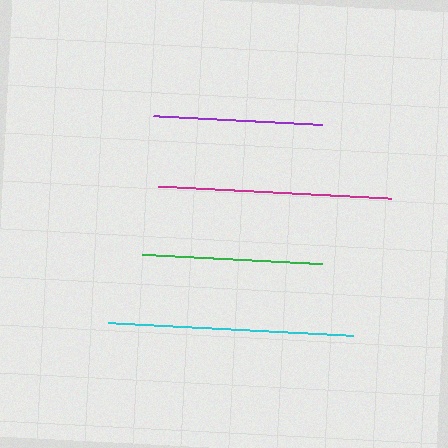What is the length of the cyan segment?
The cyan segment is approximately 247 pixels long.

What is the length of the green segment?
The green segment is approximately 180 pixels long.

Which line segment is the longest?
The cyan line is the longest at approximately 247 pixels.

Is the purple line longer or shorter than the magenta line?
The magenta line is longer than the purple line.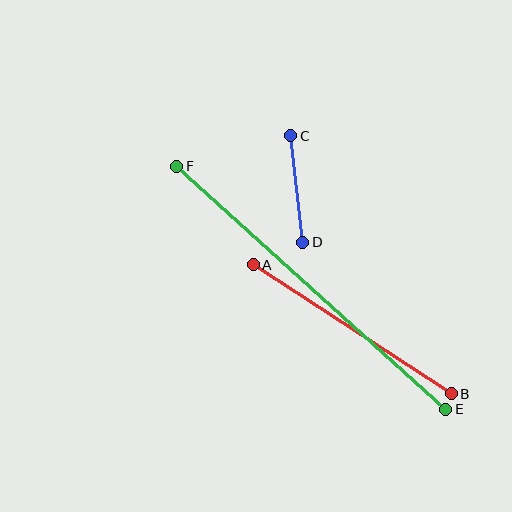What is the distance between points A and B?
The distance is approximately 236 pixels.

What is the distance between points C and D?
The distance is approximately 108 pixels.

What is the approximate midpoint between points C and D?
The midpoint is at approximately (297, 189) pixels.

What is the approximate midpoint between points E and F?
The midpoint is at approximately (311, 288) pixels.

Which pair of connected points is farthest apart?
Points E and F are farthest apart.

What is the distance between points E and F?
The distance is approximately 362 pixels.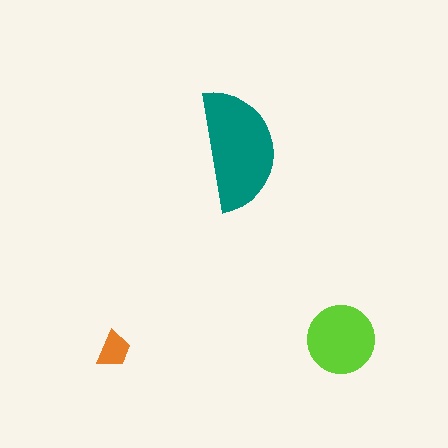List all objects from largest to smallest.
The teal semicircle, the lime circle, the orange trapezoid.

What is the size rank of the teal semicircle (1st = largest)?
1st.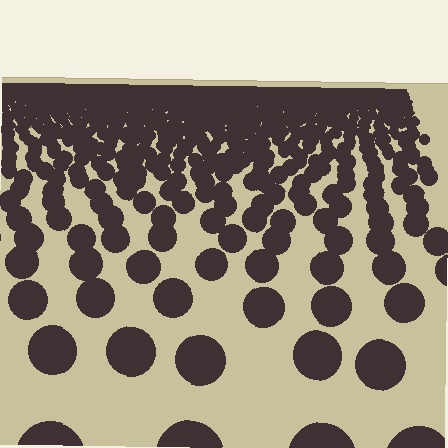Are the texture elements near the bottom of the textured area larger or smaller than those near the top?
Larger. Near the bottom, elements are closer to the viewer and appear at a bigger on-screen size.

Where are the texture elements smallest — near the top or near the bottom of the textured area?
Near the top.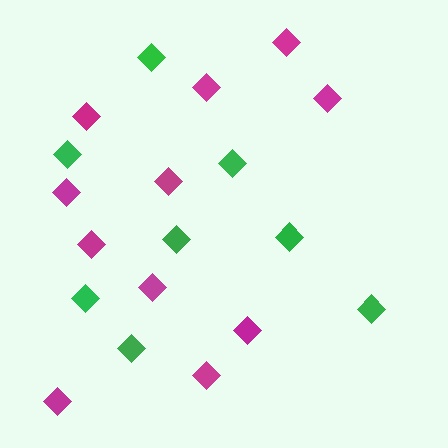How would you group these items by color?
There are 2 groups: one group of magenta diamonds (11) and one group of green diamonds (8).